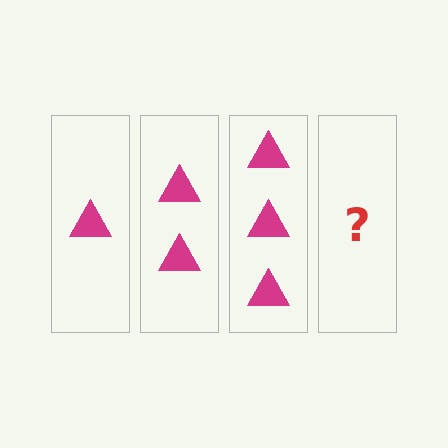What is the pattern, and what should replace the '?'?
The pattern is that each step adds one more triangle. The '?' should be 4 triangles.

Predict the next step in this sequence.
The next step is 4 triangles.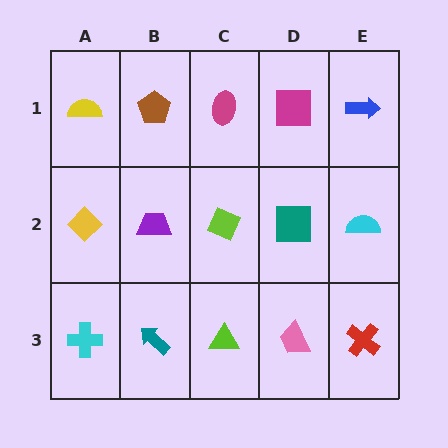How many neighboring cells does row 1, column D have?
3.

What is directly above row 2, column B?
A brown pentagon.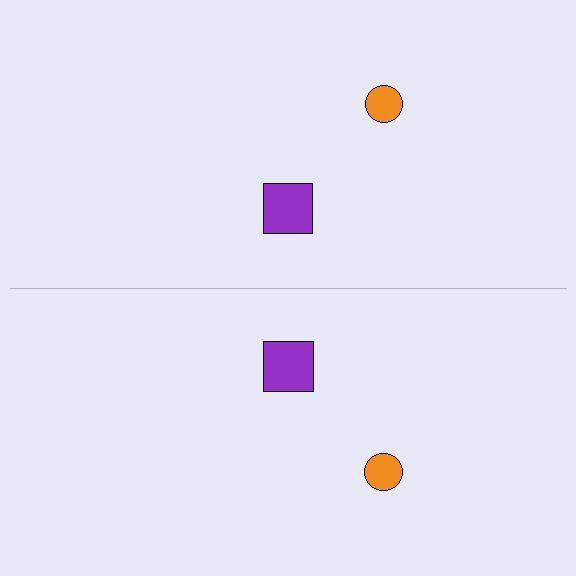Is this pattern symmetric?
Yes, this pattern has bilateral (reflection) symmetry.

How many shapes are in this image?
There are 4 shapes in this image.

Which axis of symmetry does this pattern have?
The pattern has a horizontal axis of symmetry running through the center of the image.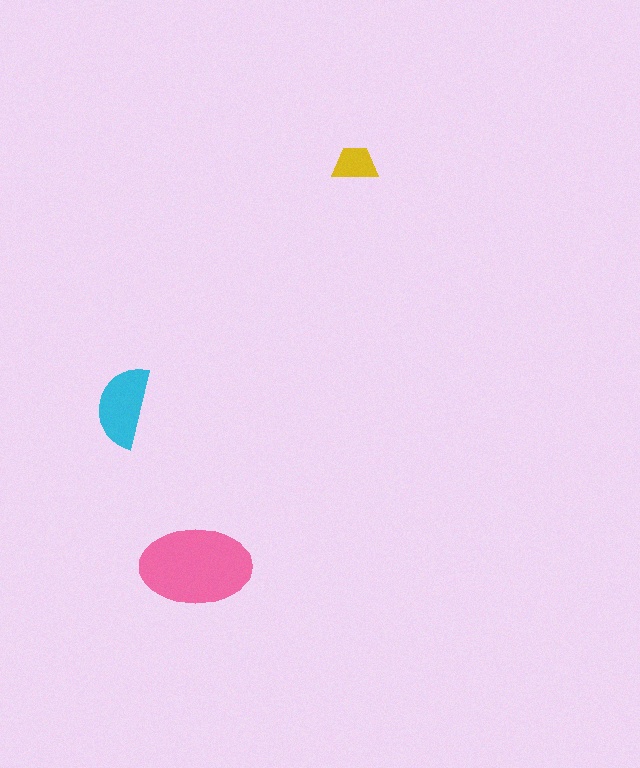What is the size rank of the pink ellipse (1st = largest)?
1st.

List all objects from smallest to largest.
The yellow trapezoid, the cyan semicircle, the pink ellipse.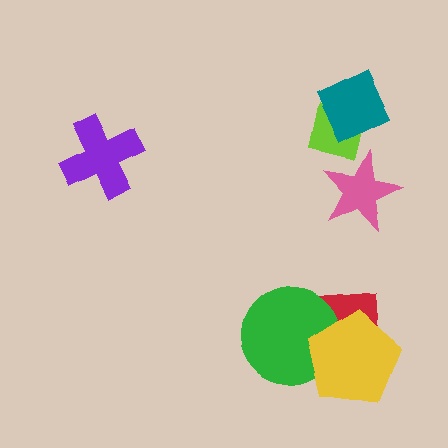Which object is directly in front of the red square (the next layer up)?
The green circle is directly in front of the red square.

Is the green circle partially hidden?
Yes, it is partially covered by another shape.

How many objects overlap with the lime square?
2 objects overlap with the lime square.